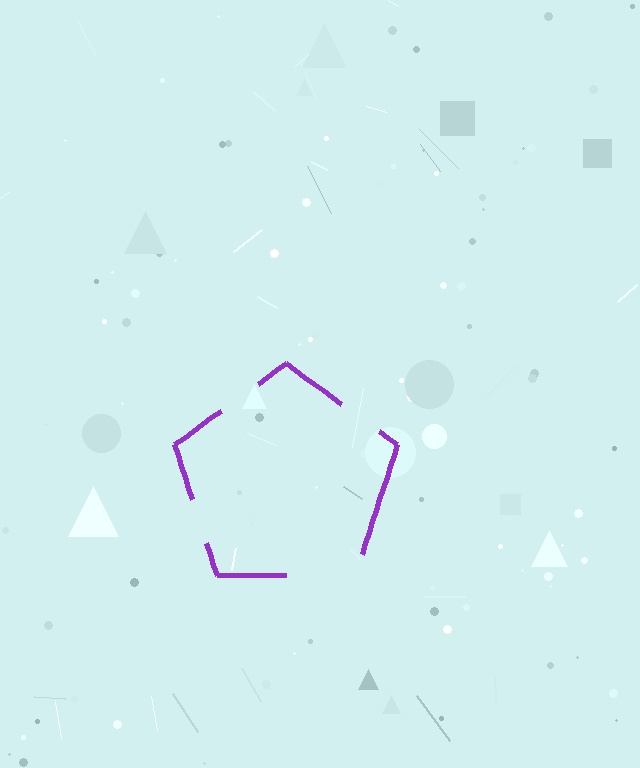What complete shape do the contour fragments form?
The contour fragments form a pentagon.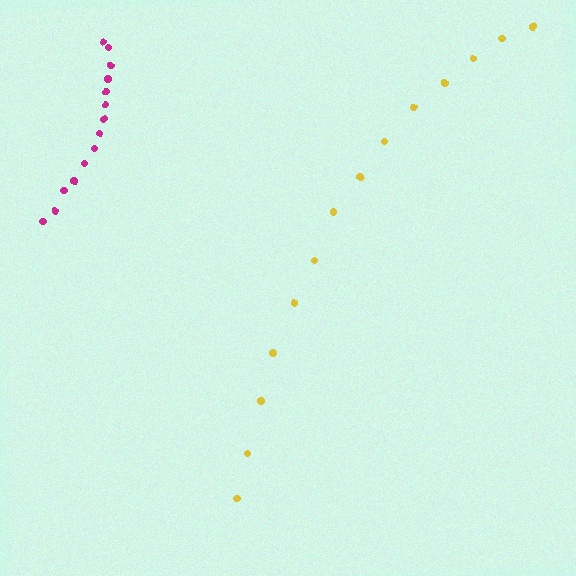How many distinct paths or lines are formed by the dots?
There are 2 distinct paths.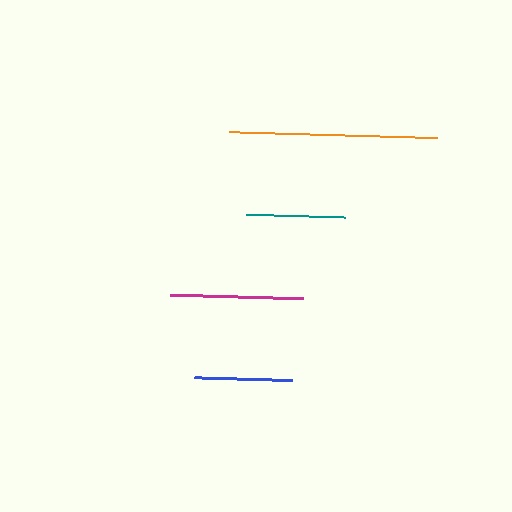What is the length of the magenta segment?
The magenta segment is approximately 133 pixels long.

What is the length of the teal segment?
The teal segment is approximately 99 pixels long.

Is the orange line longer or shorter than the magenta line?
The orange line is longer than the magenta line.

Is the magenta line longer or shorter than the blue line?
The magenta line is longer than the blue line.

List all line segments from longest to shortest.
From longest to shortest: orange, magenta, teal, blue.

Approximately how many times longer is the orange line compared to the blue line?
The orange line is approximately 2.1 times the length of the blue line.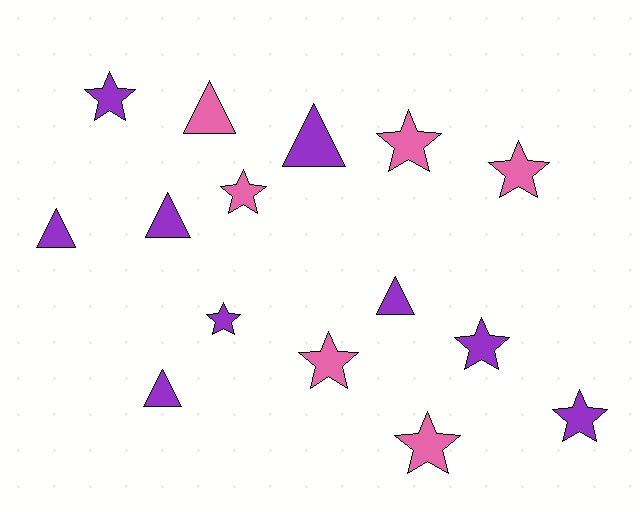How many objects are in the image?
There are 15 objects.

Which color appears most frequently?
Purple, with 9 objects.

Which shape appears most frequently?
Star, with 9 objects.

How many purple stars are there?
There are 4 purple stars.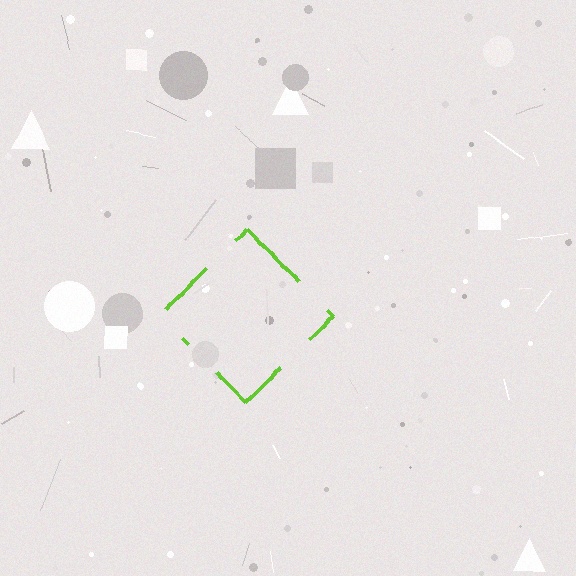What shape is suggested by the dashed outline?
The dashed outline suggests a diamond.